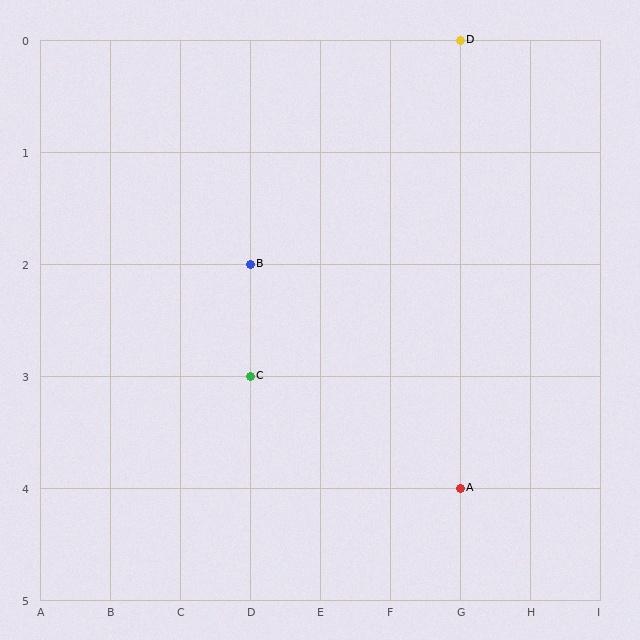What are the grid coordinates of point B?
Point B is at grid coordinates (D, 2).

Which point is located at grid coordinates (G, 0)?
Point D is at (G, 0).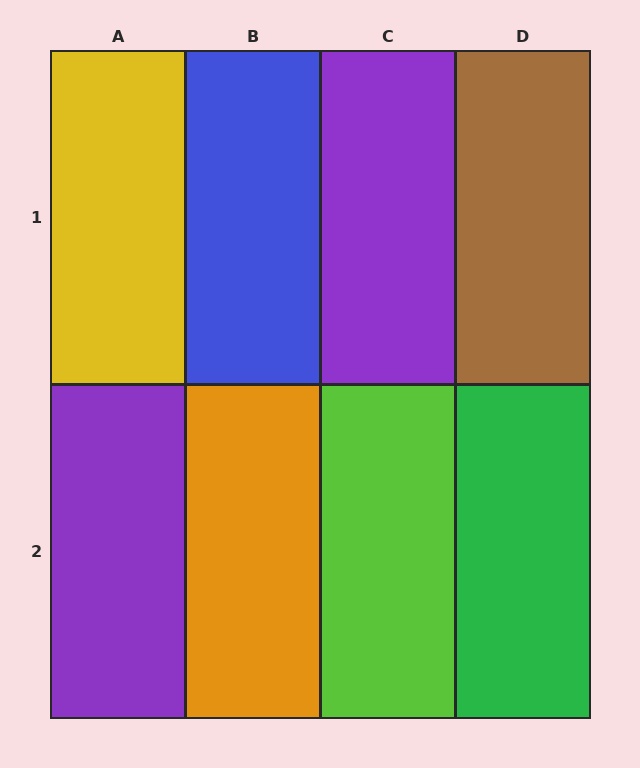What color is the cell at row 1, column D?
Brown.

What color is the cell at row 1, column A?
Yellow.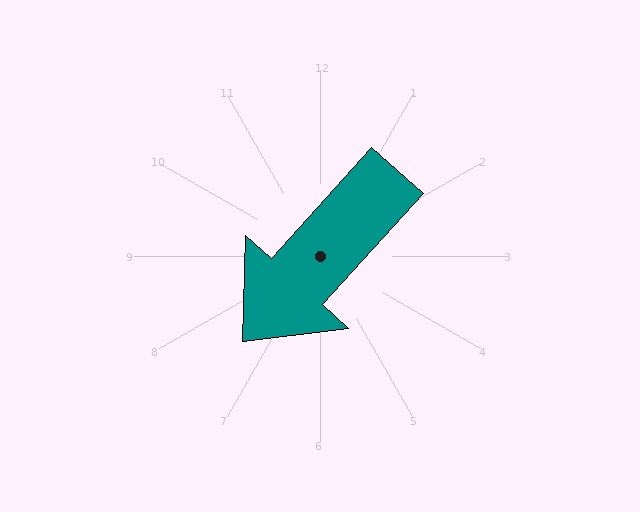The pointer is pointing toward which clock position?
Roughly 7 o'clock.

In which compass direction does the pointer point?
Southwest.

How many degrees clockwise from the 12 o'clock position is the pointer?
Approximately 222 degrees.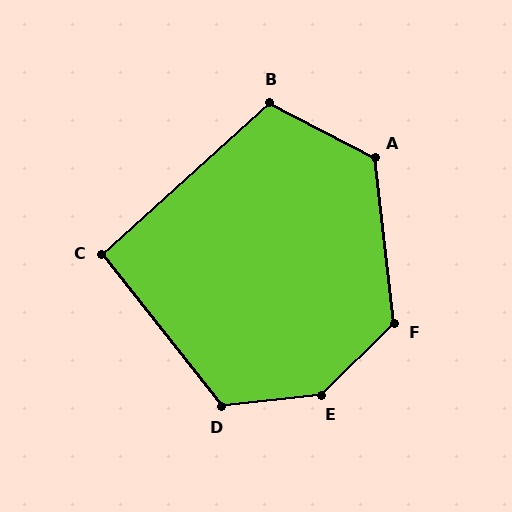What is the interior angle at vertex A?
Approximately 125 degrees (obtuse).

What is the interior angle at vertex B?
Approximately 110 degrees (obtuse).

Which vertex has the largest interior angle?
E, at approximately 141 degrees.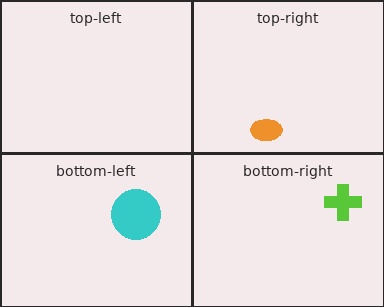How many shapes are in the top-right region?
1.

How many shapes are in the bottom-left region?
1.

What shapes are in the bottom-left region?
The cyan circle.